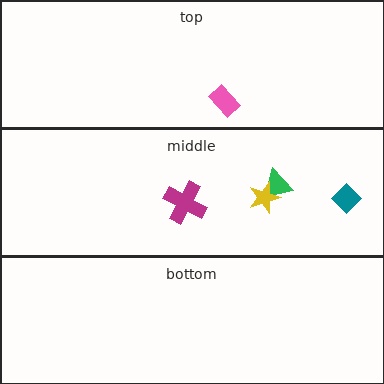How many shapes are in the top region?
1.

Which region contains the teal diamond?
The middle region.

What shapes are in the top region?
The pink rectangle.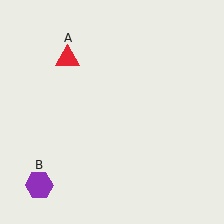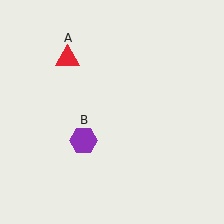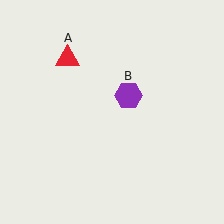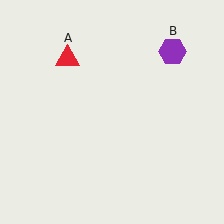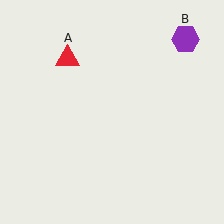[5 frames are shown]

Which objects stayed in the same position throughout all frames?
Red triangle (object A) remained stationary.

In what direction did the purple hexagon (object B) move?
The purple hexagon (object B) moved up and to the right.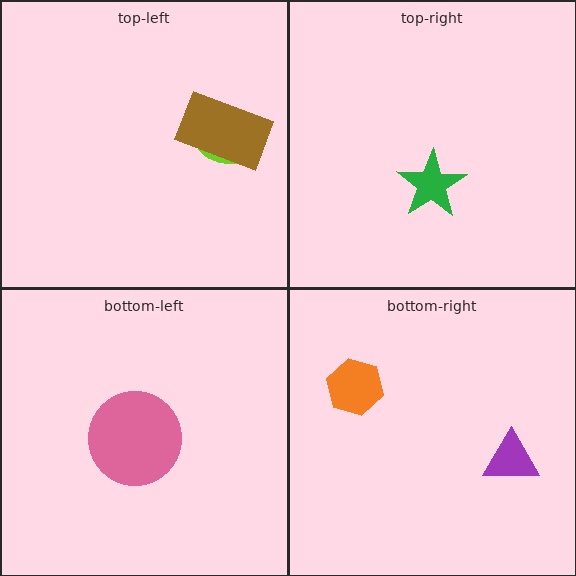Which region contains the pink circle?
The bottom-left region.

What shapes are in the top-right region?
The green star.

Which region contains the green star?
The top-right region.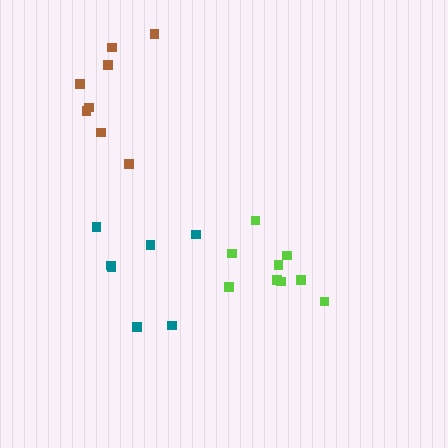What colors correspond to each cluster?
The clusters are colored: brown, lime, teal.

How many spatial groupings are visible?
There are 3 spatial groupings.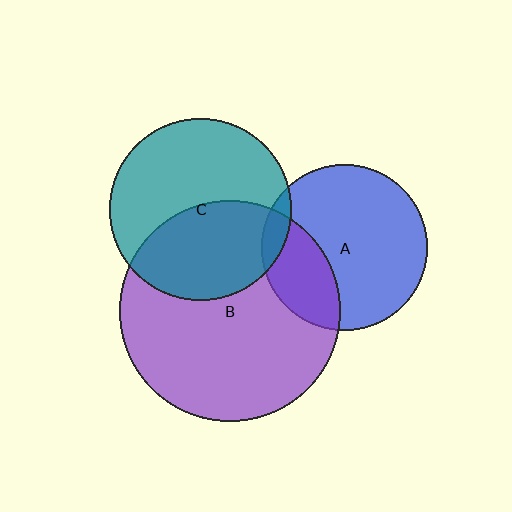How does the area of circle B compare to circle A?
Approximately 1.8 times.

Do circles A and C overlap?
Yes.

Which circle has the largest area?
Circle B (purple).